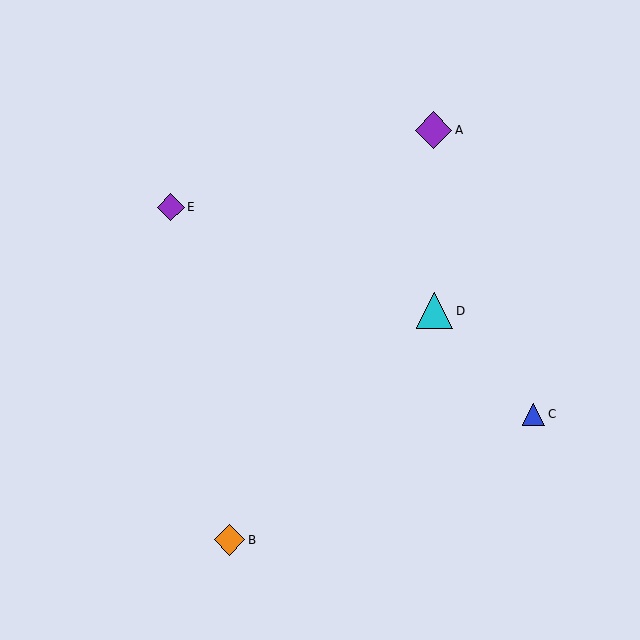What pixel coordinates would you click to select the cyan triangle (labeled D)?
Click at (435, 311) to select the cyan triangle D.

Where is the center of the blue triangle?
The center of the blue triangle is at (534, 414).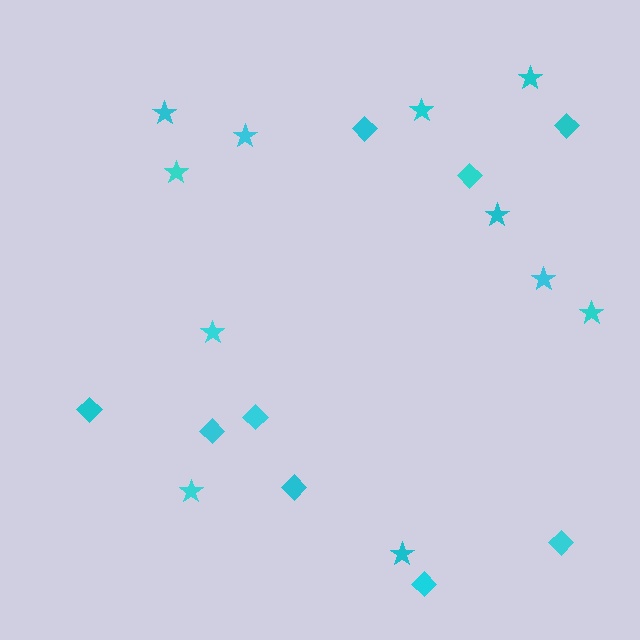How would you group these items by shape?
There are 2 groups: one group of diamonds (9) and one group of stars (11).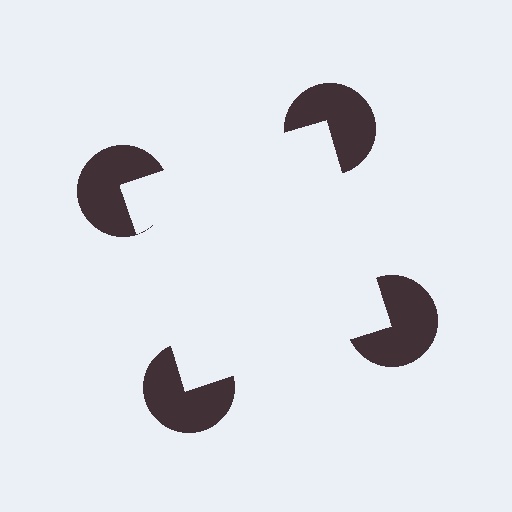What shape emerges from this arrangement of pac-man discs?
An illusory square — its edges are inferred from the aligned wedge cuts in the pac-man discs, not physically drawn.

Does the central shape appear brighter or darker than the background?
It typically appears slightly brighter than the background, even though no actual brightness change is drawn.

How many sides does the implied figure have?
4 sides.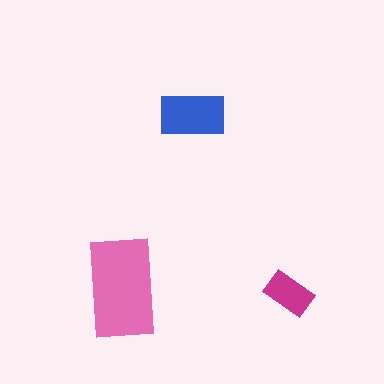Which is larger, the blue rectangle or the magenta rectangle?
The blue one.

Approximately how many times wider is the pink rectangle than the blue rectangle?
About 1.5 times wider.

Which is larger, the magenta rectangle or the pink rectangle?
The pink one.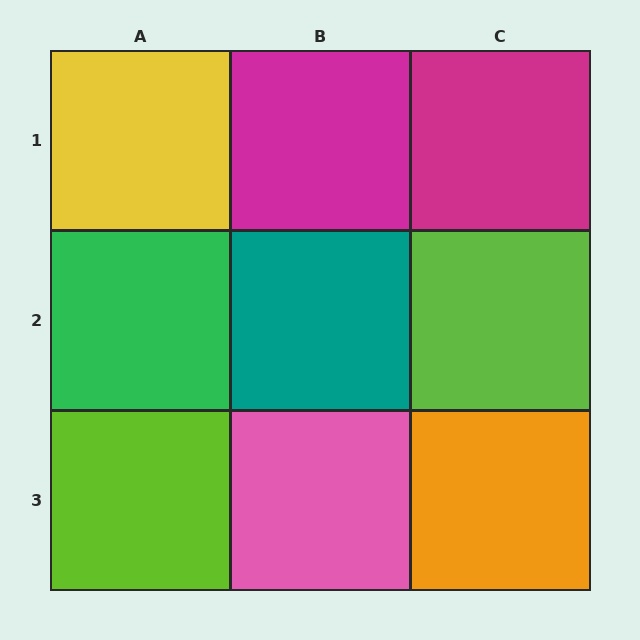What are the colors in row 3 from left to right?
Lime, pink, orange.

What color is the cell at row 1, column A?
Yellow.